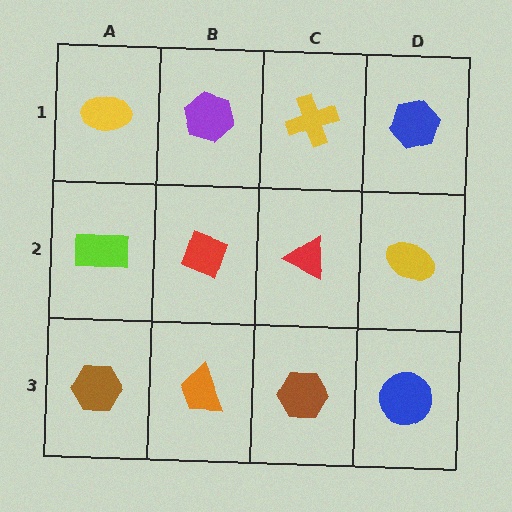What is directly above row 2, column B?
A purple hexagon.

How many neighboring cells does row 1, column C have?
3.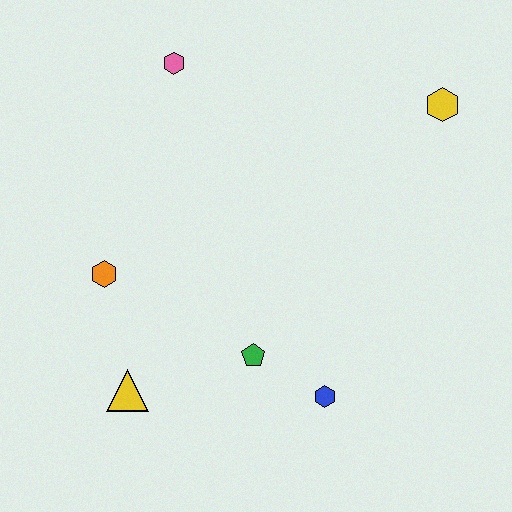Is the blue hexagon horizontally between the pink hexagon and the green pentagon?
No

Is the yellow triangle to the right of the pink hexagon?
No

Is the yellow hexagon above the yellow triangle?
Yes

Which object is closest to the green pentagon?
The blue hexagon is closest to the green pentagon.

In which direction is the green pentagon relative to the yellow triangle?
The green pentagon is to the right of the yellow triangle.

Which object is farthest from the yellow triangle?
The yellow hexagon is farthest from the yellow triangle.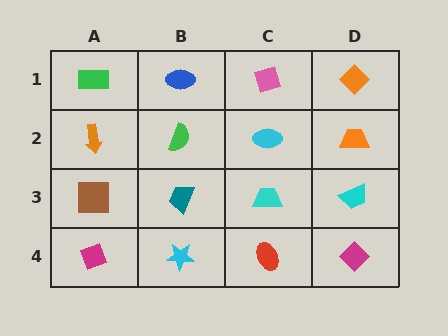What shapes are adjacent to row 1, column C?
A cyan ellipse (row 2, column C), a blue ellipse (row 1, column B), an orange diamond (row 1, column D).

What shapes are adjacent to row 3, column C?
A cyan ellipse (row 2, column C), a red ellipse (row 4, column C), a teal trapezoid (row 3, column B), a cyan trapezoid (row 3, column D).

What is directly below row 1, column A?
An orange arrow.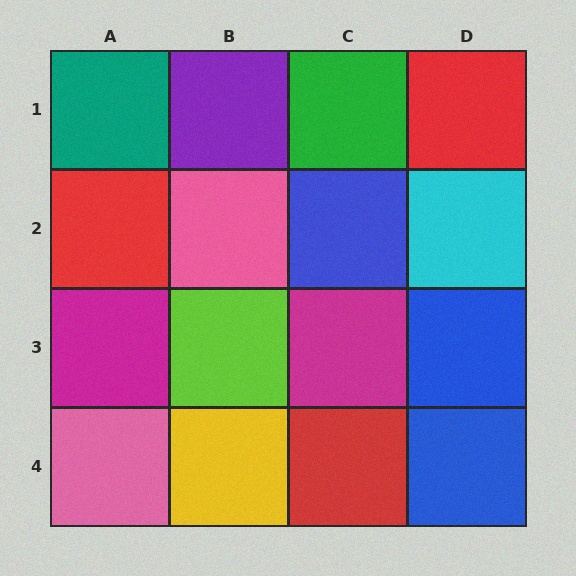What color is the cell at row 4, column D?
Blue.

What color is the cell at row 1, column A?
Teal.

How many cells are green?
1 cell is green.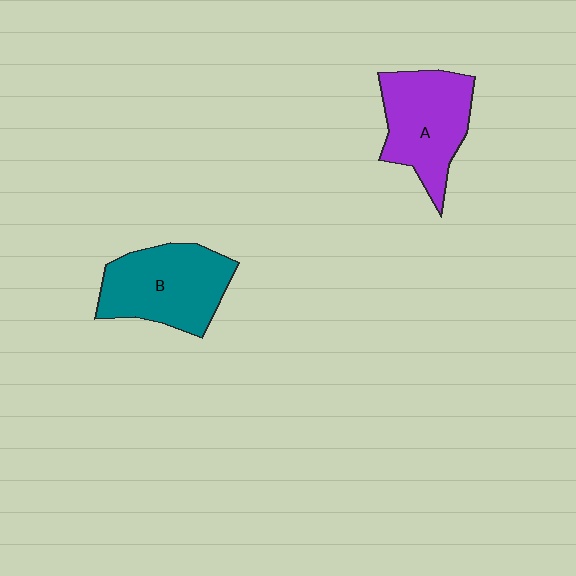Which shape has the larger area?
Shape B (teal).